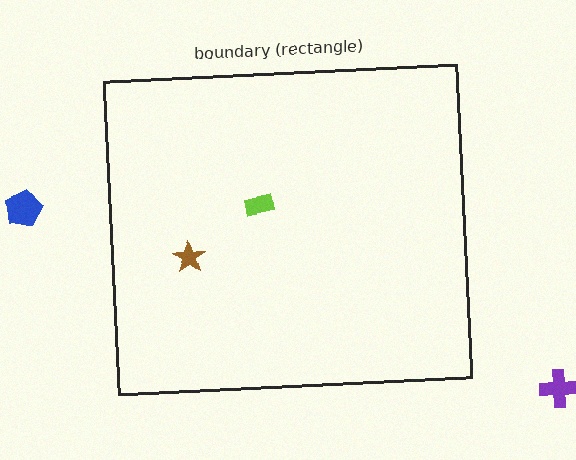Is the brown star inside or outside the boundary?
Inside.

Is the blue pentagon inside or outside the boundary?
Outside.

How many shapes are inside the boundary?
2 inside, 2 outside.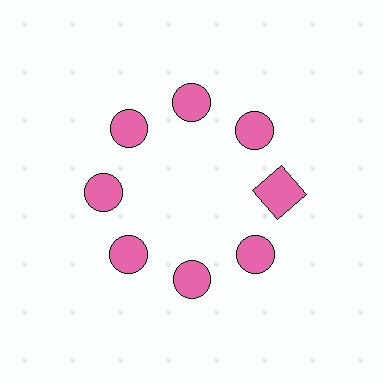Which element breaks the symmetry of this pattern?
The pink square at roughly the 3 o'clock position breaks the symmetry. All other shapes are pink circles.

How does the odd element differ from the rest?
It has a different shape: square instead of circle.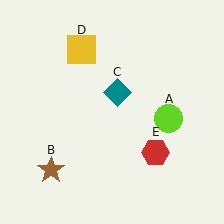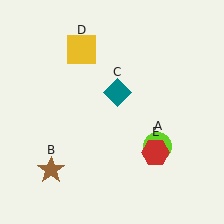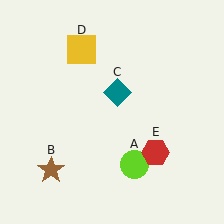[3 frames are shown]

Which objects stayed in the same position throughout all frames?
Brown star (object B) and teal diamond (object C) and yellow square (object D) and red hexagon (object E) remained stationary.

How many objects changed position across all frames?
1 object changed position: lime circle (object A).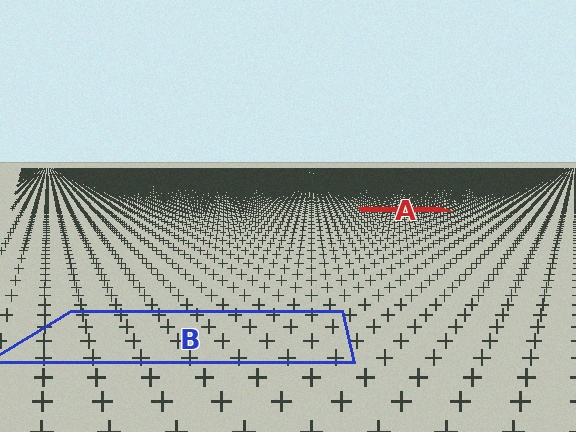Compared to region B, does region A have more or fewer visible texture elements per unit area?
Region A has more texture elements per unit area — they are packed more densely because it is farther away.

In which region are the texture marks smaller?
The texture marks are smaller in region A, because it is farther away.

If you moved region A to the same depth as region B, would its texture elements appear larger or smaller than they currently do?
They would appear larger. At a closer depth, the same texture elements are projected at a bigger on-screen size.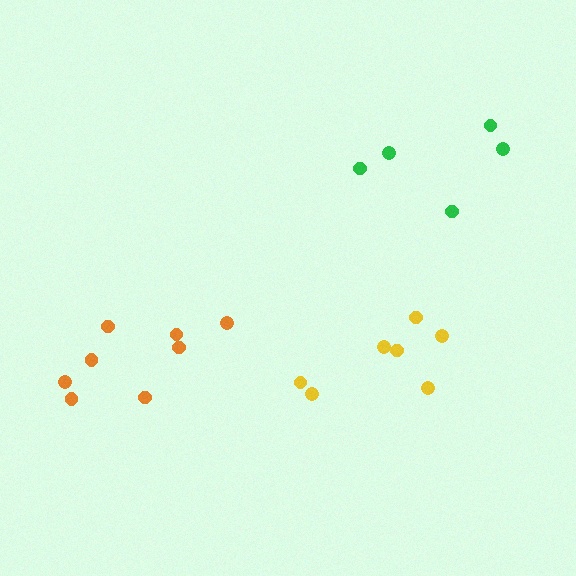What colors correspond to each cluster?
The clusters are colored: yellow, orange, green.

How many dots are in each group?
Group 1: 7 dots, Group 2: 8 dots, Group 3: 5 dots (20 total).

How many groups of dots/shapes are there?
There are 3 groups.